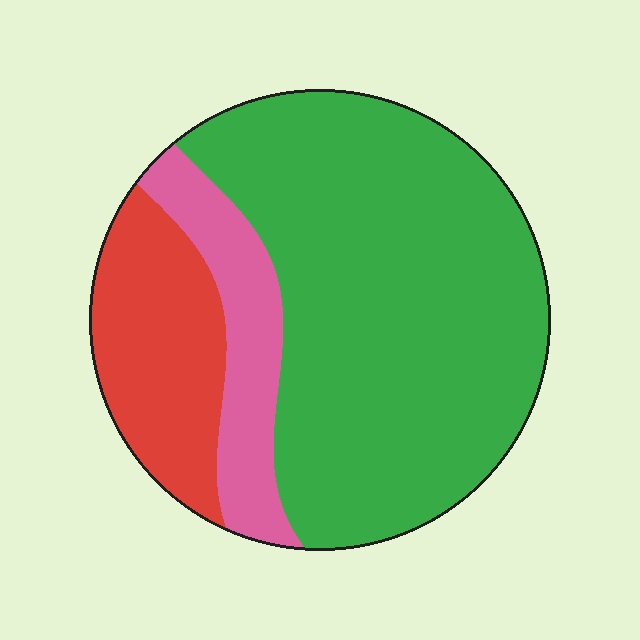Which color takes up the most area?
Green, at roughly 65%.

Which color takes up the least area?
Pink, at roughly 15%.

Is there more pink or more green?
Green.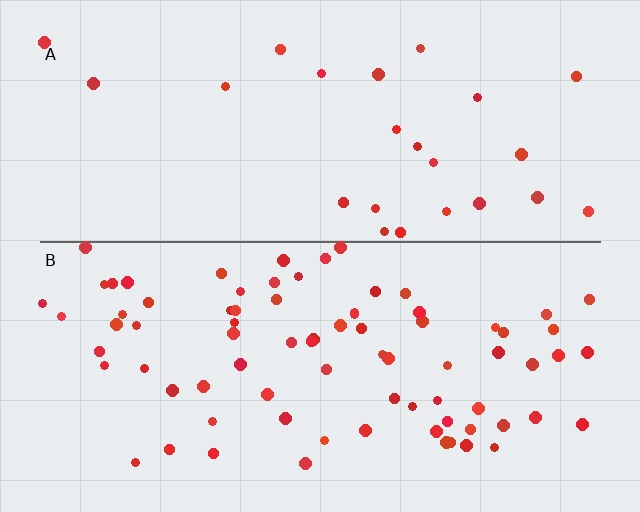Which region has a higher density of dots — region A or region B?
B (the bottom).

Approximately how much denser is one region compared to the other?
Approximately 3.1× — region B over region A.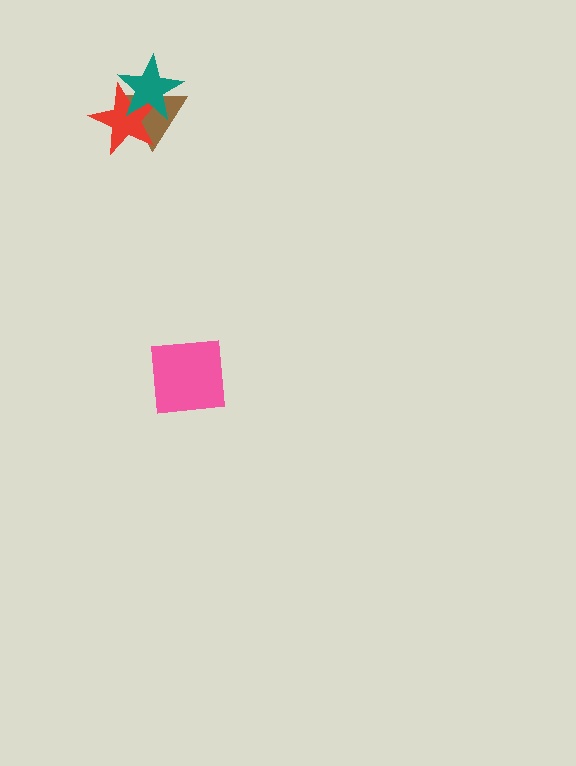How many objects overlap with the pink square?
0 objects overlap with the pink square.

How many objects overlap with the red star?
2 objects overlap with the red star.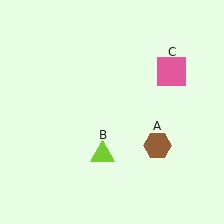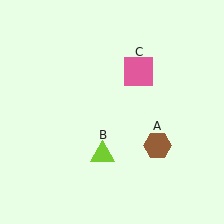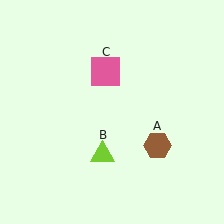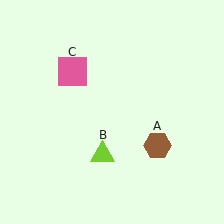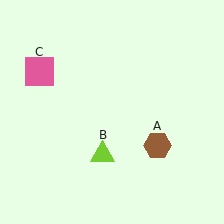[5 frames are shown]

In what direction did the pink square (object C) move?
The pink square (object C) moved left.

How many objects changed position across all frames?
1 object changed position: pink square (object C).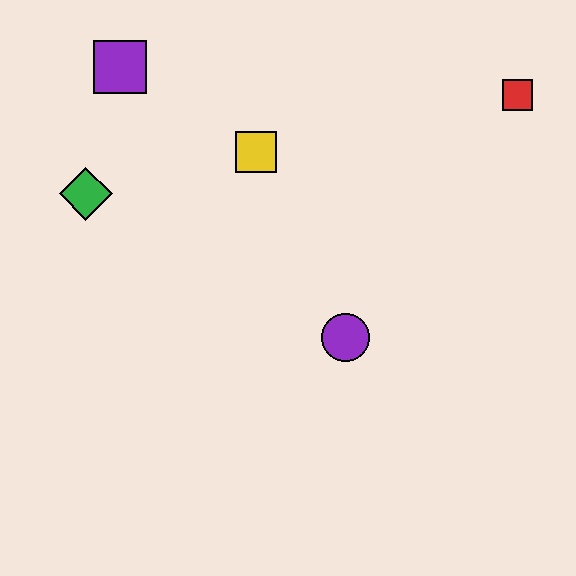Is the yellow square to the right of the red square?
No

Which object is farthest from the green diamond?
The red square is farthest from the green diamond.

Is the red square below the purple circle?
No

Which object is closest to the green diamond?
The purple square is closest to the green diamond.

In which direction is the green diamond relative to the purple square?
The green diamond is below the purple square.